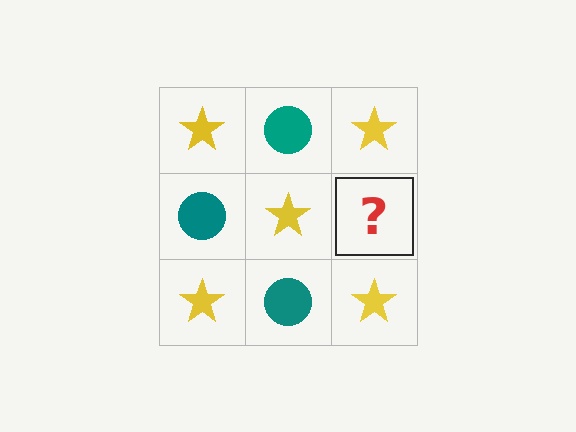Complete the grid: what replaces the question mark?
The question mark should be replaced with a teal circle.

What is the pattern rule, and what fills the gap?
The rule is that it alternates yellow star and teal circle in a checkerboard pattern. The gap should be filled with a teal circle.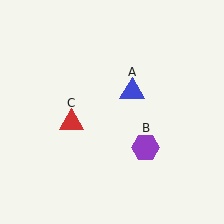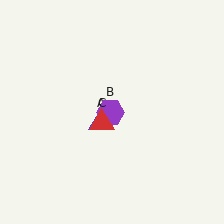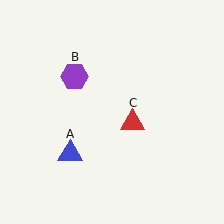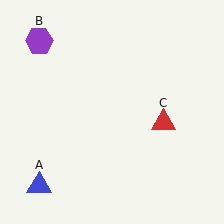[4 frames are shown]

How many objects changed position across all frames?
3 objects changed position: blue triangle (object A), purple hexagon (object B), red triangle (object C).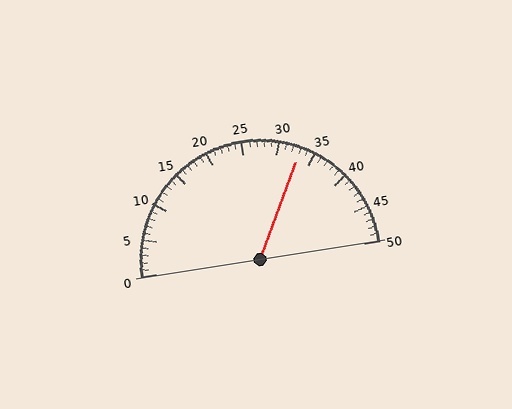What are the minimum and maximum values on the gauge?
The gauge ranges from 0 to 50.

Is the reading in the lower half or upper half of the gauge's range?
The reading is in the upper half of the range (0 to 50).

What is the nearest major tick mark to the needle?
The nearest major tick mark is 35.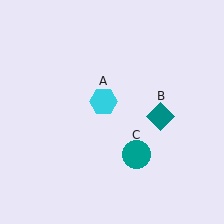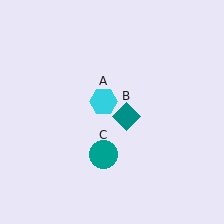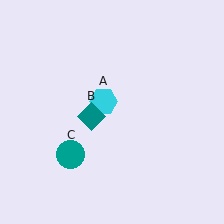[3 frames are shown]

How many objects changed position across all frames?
2 objects changed position: teal diamond (object B), teal circle (object C).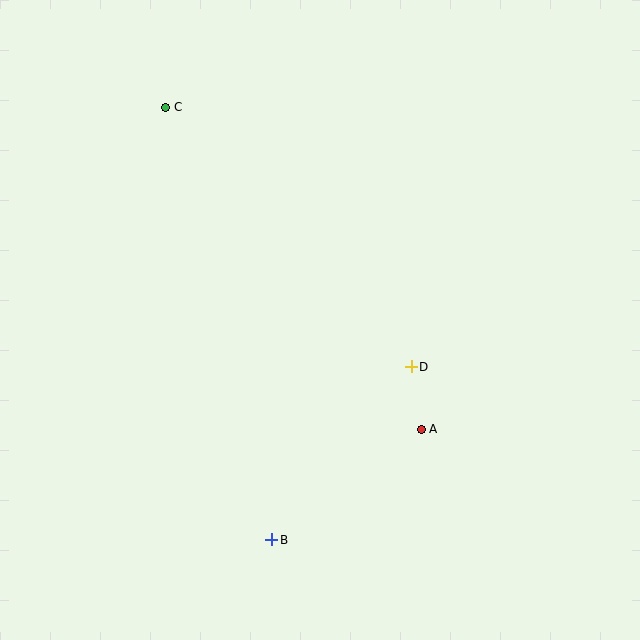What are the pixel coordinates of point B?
Point B is at (272, 540).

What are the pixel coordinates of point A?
Point A is at (421, 429).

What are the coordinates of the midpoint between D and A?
The midpoint between D and A is at (416, 398).